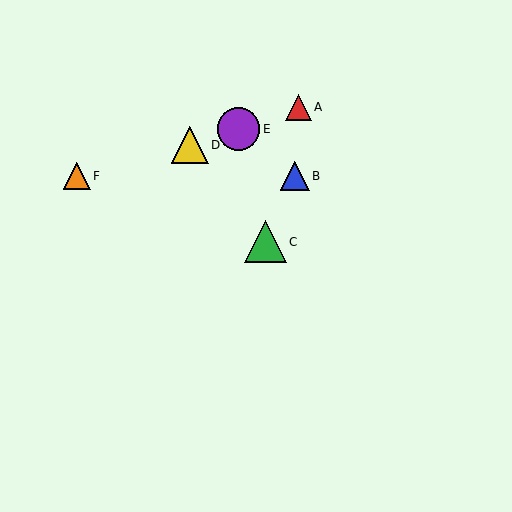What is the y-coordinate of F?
Object F is at y≈176.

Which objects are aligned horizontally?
Objects B, F are aligned horizontally.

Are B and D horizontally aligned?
No, B is at y≈176 and D is at y≈145.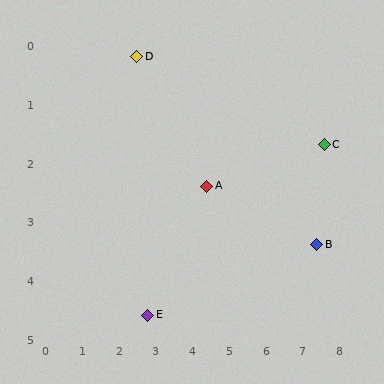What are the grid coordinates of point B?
Point B is at approximately (7.4, 3.4).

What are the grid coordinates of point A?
Point A is at approximately (4.4, 2.4).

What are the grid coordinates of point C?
Point C is at approximately (7.6, 1.7).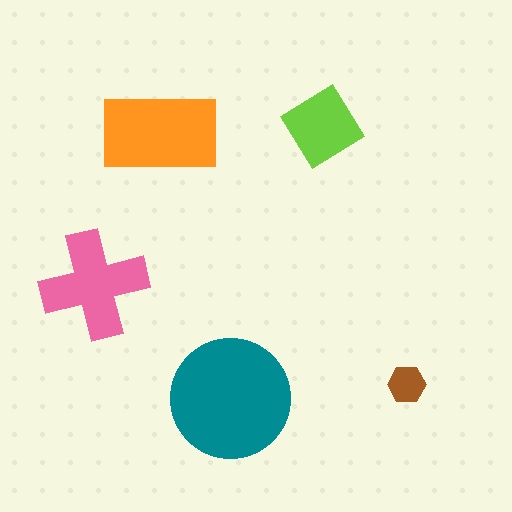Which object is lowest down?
The teal circle is bottommost.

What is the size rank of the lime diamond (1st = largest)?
4th.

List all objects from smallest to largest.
The brown hexagon, the lime diamond, the pink cross, the orange rectangle, the teal circle.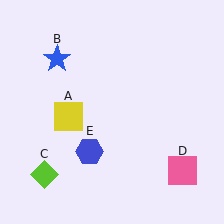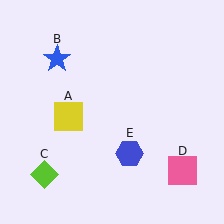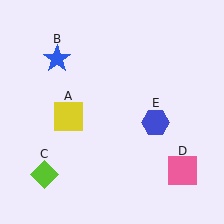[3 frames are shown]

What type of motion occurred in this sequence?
The blue hexagon (object E) rotated counterclockwise around the center of the scene.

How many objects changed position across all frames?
1 object changed position: blue hexagon (object E).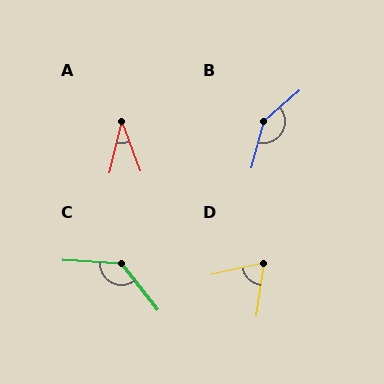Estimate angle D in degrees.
Approximately 70 degrees.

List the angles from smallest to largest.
A (34°), D (70°), C (131°), B (145°).